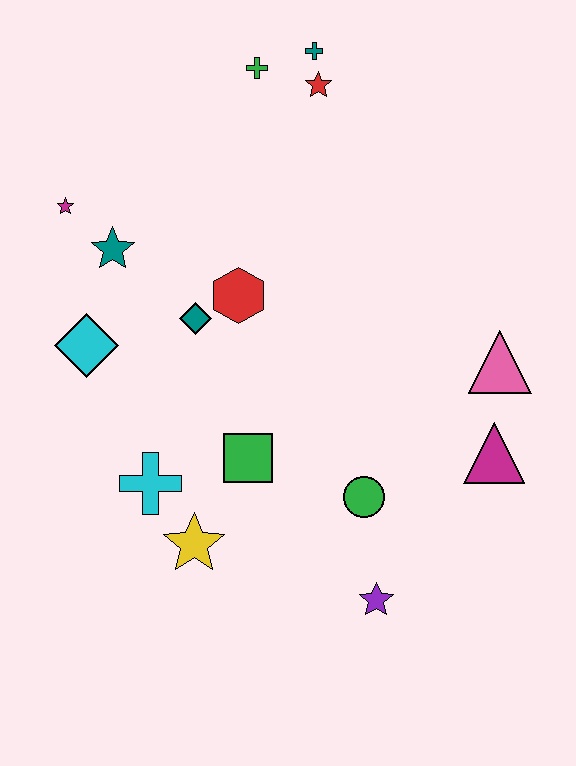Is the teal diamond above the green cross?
No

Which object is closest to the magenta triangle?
The pink triangle is closest to the magenta triangle.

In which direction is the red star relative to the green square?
The red star is above the green square.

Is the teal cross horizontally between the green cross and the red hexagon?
No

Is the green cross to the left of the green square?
No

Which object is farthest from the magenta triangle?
The magenta star is farthest from the magenta triangle.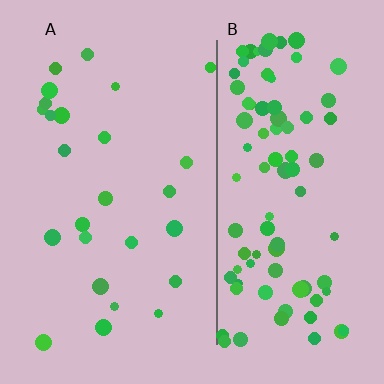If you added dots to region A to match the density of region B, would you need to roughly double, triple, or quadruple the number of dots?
Approximately quadruple.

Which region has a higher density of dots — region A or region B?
B (the right).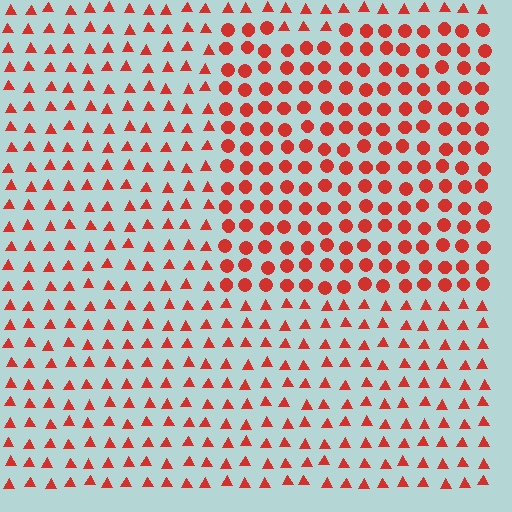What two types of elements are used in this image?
The image uses circles inside the rectangle region and triangles outside it.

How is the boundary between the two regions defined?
The boundary is defined by a change in element shape: circles inside vs. triangles outside. All elements share the same color and spacing.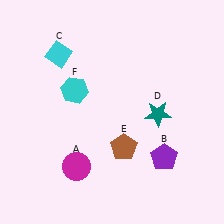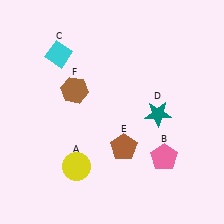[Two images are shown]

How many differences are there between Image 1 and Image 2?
There are 3 differences between the two images.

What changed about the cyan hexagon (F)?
In Image 1, F is cyan. In Image 2, it changed to brown.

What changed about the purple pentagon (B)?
In Image 1, B is purple. In Image 2, it changed to pink.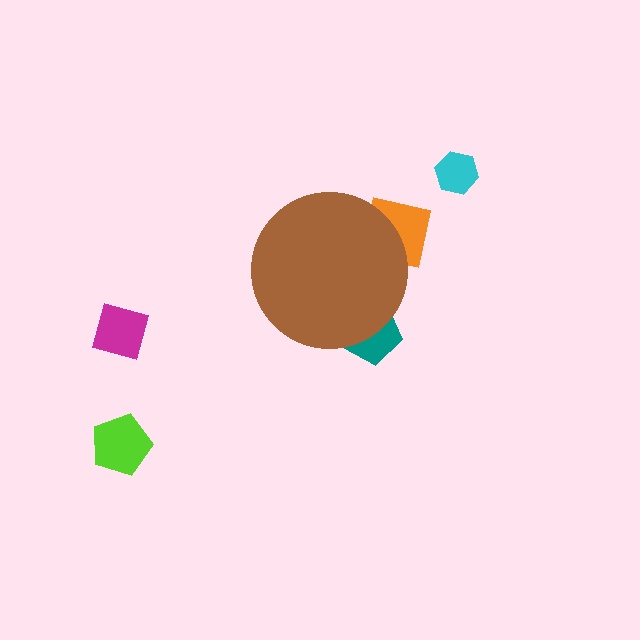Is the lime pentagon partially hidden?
No, the lime pentagon is fully visible.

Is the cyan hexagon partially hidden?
No, the cyan hexagon is fully visible.